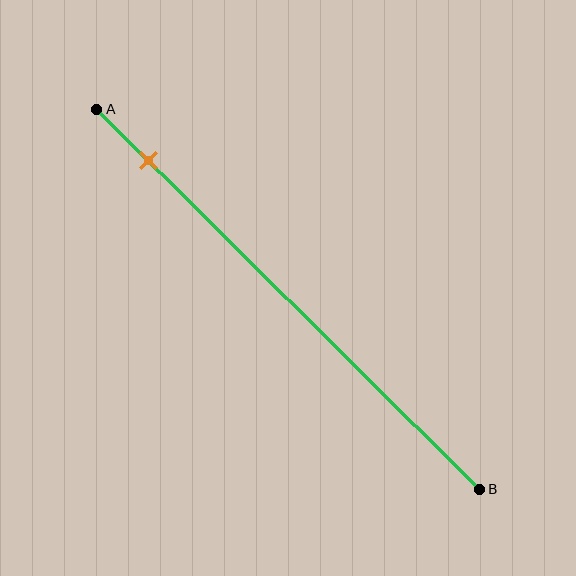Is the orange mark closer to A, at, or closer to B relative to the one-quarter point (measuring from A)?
The orange mark is closer to point A than the one-quarter point of segment AB.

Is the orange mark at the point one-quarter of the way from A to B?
No, the mark is at about 15% from A, not at the 25% one-quarter point.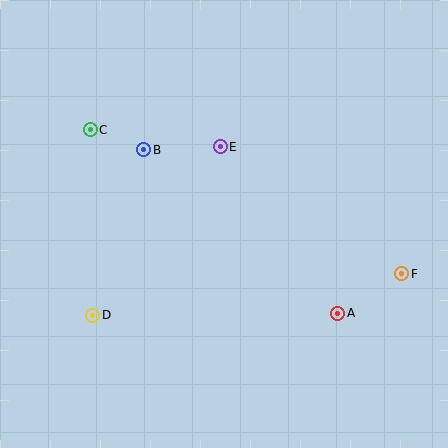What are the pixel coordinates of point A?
Point A is at (338, 313).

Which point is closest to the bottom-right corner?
Point A is closest to the bottom-right corner.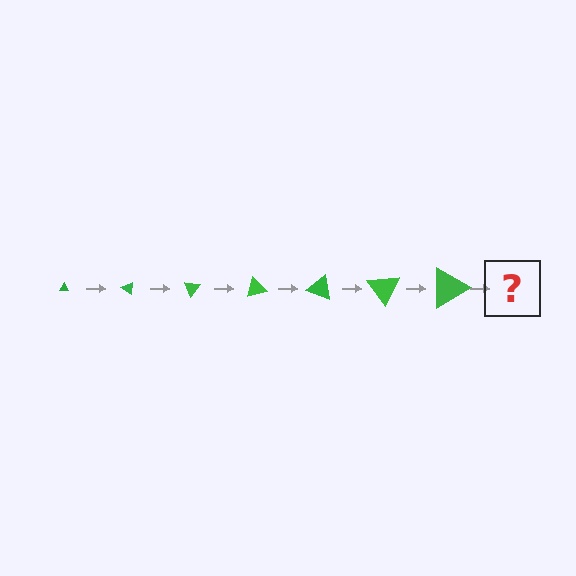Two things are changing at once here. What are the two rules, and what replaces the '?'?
The two rules are that the triangle grows larger each step and it rotates 35 degrees each step. The '?' should be a triangle, larger than the previous one and rotated 245 degrees from the start.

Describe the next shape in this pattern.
It should be a triangle, larger than the previous one and rotated 245 degrees from the start.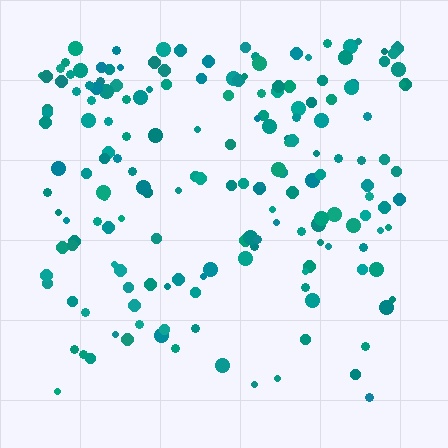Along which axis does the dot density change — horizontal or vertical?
Vertical.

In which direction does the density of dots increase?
From bottom to top, with the top side densest.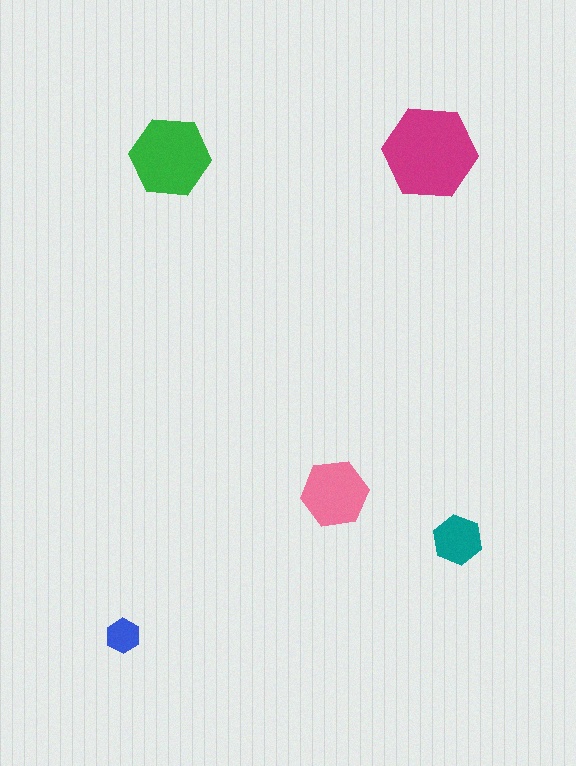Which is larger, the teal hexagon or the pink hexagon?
The pink one.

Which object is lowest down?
The blue hexagon is bottommost.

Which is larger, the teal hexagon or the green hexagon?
The green one.